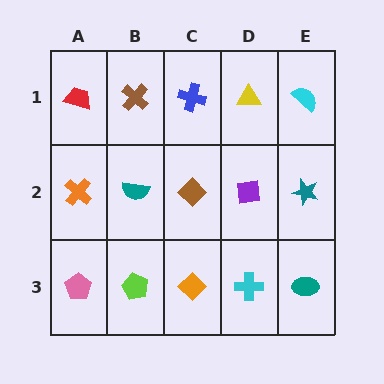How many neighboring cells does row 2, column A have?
3.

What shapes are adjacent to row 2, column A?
A red trapezoid (row 1, column A), a pink pentagon (row 3, column A), a teal semicircle (row 2, column B).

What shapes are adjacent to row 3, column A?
An orange cross (row 2, column A), a lime pentagon (row 3, column B).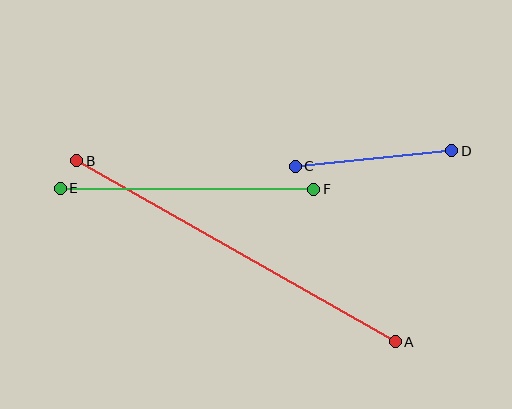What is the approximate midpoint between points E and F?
The midpoint is at approximately (187, 189) pixels.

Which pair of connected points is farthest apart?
Points A and B are farthest apart.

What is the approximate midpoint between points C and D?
The midpoint is at approximately (373, 158) pixels.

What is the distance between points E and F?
The distance is approximately 253 pixels.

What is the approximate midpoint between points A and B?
The midpoint is at approximately (236, 251) pixels.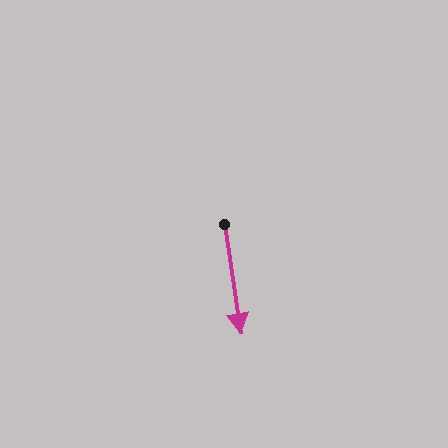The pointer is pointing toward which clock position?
Roughly 6 o'clock.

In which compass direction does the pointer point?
South.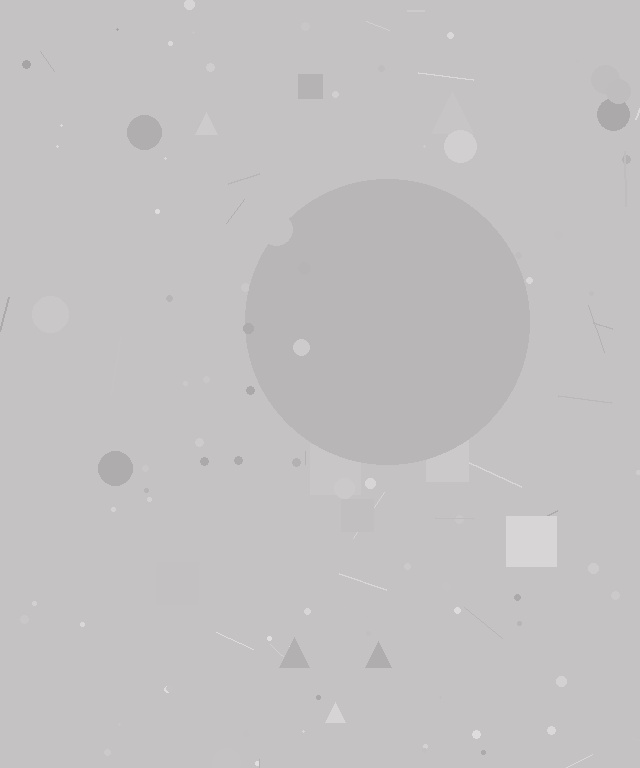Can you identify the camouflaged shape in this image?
The camouflaged shape is a circle.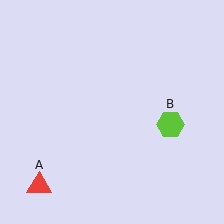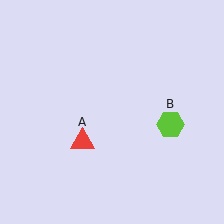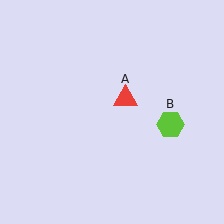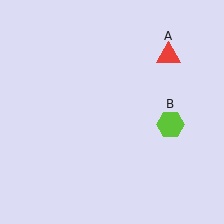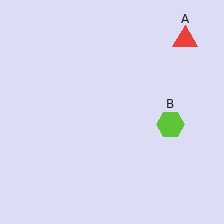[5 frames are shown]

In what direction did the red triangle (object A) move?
The red triangle (object A) moved up and to the right.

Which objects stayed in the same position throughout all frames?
Lime hexagon (object B) remained stationary.